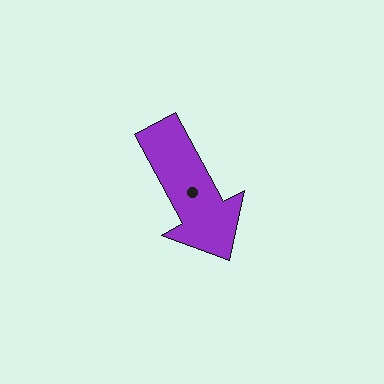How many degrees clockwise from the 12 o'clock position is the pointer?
Approximately 151 degrees.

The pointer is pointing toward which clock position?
Roughly 5 o'clock.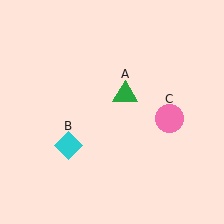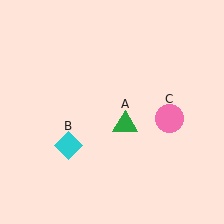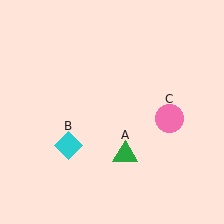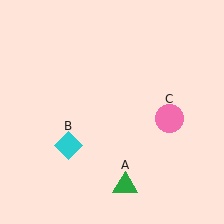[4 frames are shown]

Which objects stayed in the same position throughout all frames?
Cyan diamond (object B) and pink circle (object C) remained stationary.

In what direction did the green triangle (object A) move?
The green triangle (object A) moved down.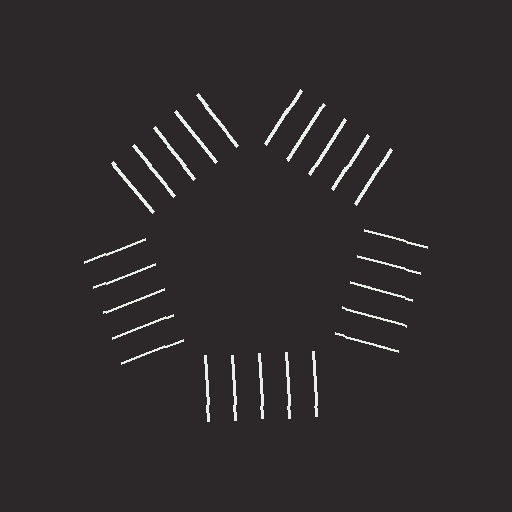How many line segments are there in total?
25 — 5 along each of the 5 edges.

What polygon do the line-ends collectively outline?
An illusory pentagon — the line segments terminate on its edges but no continuous stroke is drawn.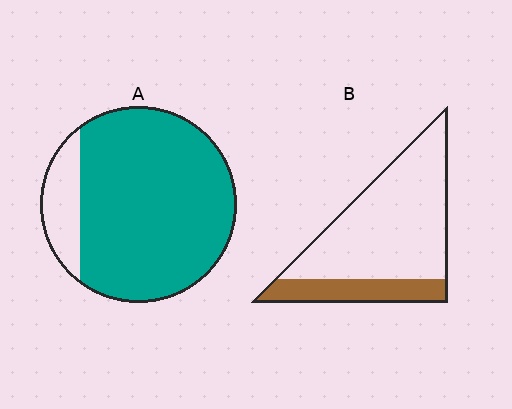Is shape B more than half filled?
No.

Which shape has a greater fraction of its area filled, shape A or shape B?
Shape A.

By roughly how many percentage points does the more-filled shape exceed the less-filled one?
By roughly 65 percentage points (A over B).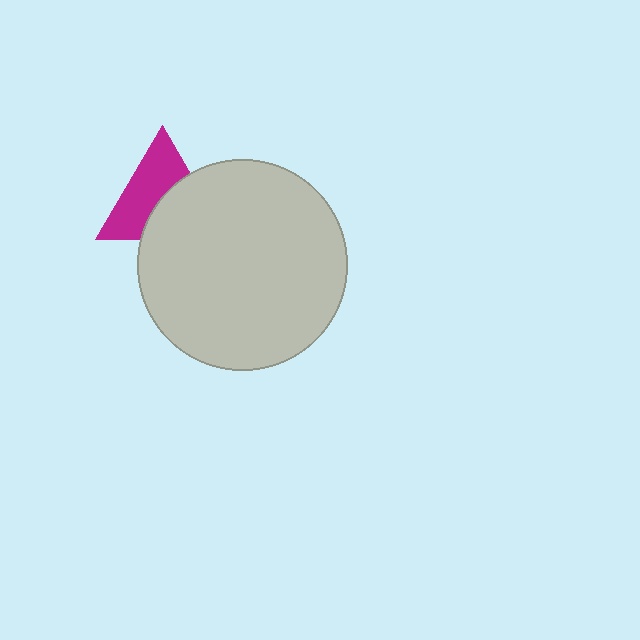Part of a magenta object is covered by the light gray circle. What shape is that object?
It is a triangle.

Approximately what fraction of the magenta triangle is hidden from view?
Roughly 45% of the magenta triangle is hidden behind the light gray circle.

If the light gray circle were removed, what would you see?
You would see the complete magenta triangle.